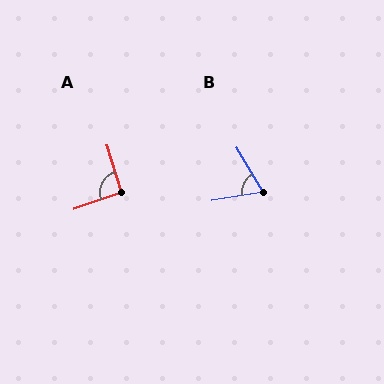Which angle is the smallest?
B, at approximately 68 degrees.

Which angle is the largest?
A, at approximately 93 degrees.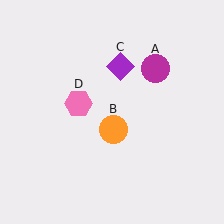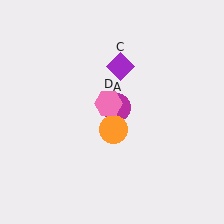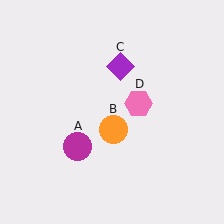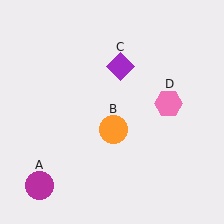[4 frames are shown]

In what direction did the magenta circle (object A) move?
The magenta circle (object A) moved down and to the left.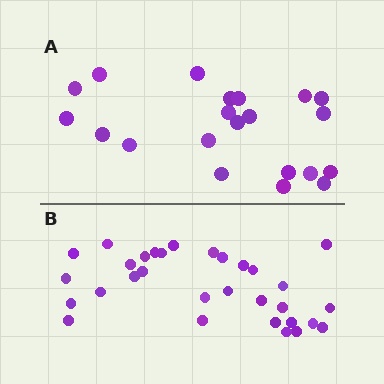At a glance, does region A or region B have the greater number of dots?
Region B (the bottom region) has more dots.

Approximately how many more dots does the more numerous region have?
Region B has roughly 10 or so more dots than region A.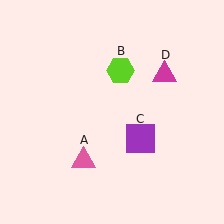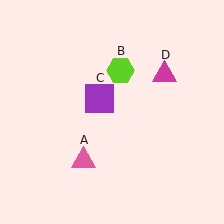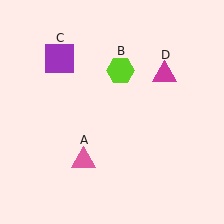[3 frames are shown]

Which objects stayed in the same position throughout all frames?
Pink triangle (object A) and lime hexagon (object B) and magenta triangle (object D) remained stationary.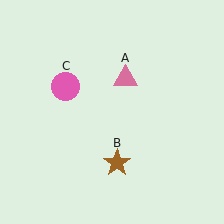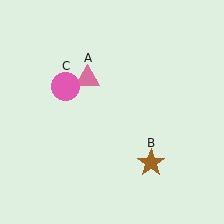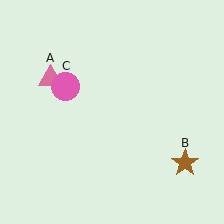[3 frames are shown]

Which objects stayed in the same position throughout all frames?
Pink circle (object C) remained stationary.